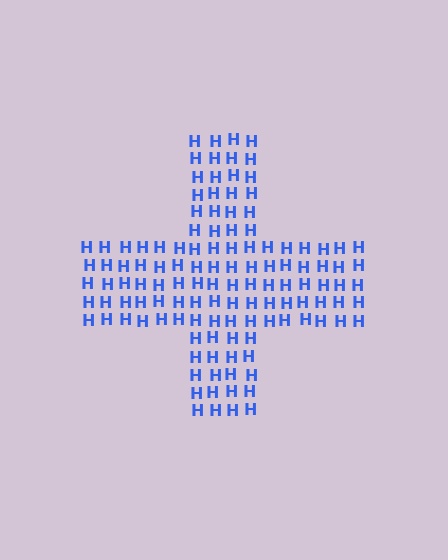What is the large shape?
The large shape is a cross.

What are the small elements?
The small elements are letter H's.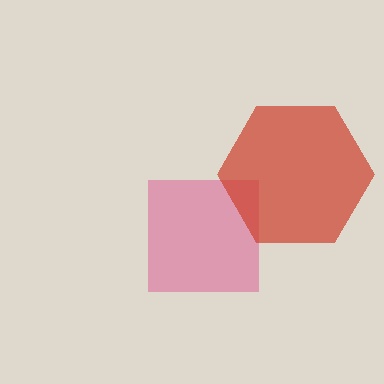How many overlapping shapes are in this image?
There are 2 overlapping shapes in the image.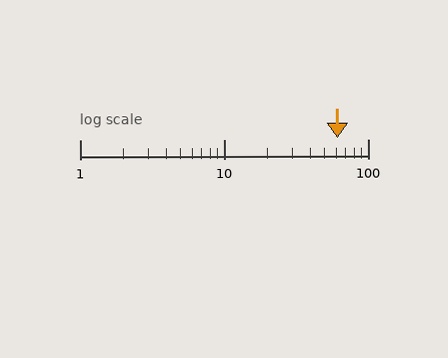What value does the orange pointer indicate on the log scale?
The pointer indicates approximately 61.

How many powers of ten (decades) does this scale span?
The scale spans 2 decades, from 1 to 100.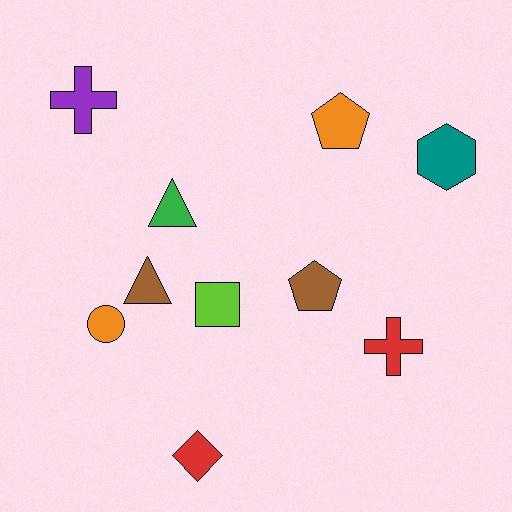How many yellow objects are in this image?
There are no yellow objects.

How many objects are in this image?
There are 10 objects.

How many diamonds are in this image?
There is 1 diamond.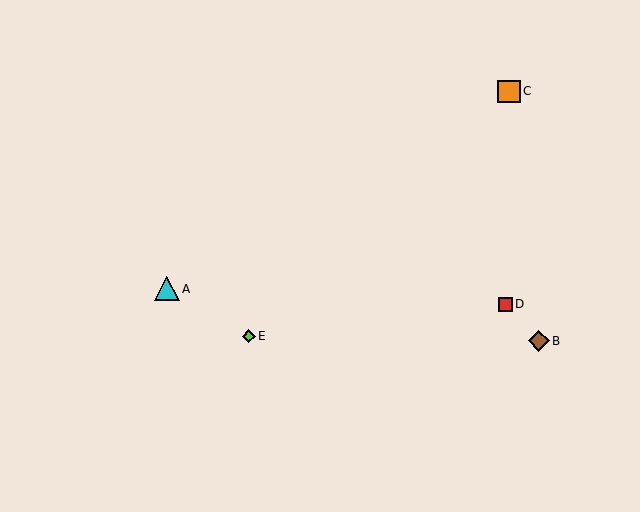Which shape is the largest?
The cyan triangle (labeled A) is the largest.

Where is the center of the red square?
The center of the red square is at (506, 304).